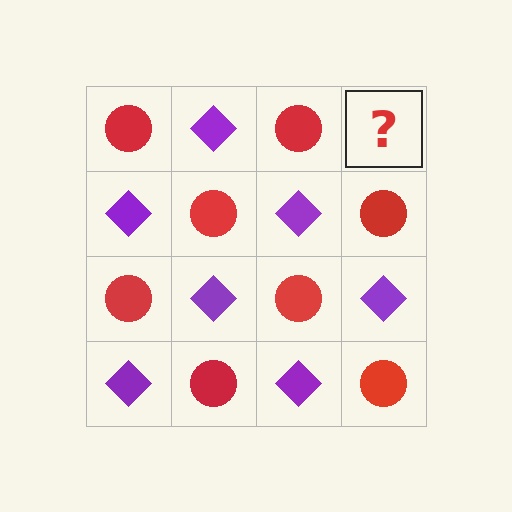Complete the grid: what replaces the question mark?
The question mark should be replaced with a purple diamond.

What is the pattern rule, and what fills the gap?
The rule is that it alternates red circle and purple diamond in a checkerboard pattern. The gap should be filled with a purple diamond.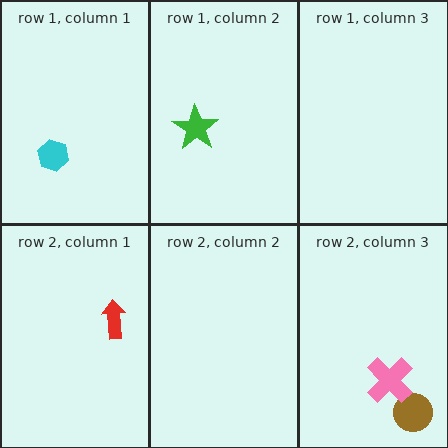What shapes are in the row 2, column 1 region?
The red arrow.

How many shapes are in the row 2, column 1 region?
1.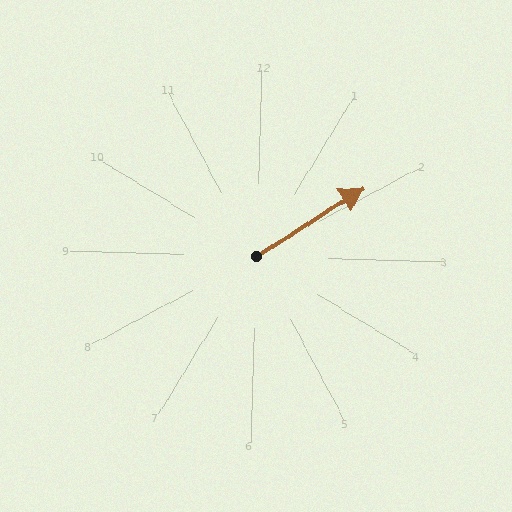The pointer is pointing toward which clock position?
Roughly 2 o'clock.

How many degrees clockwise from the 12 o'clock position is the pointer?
Approximately 56 degrees.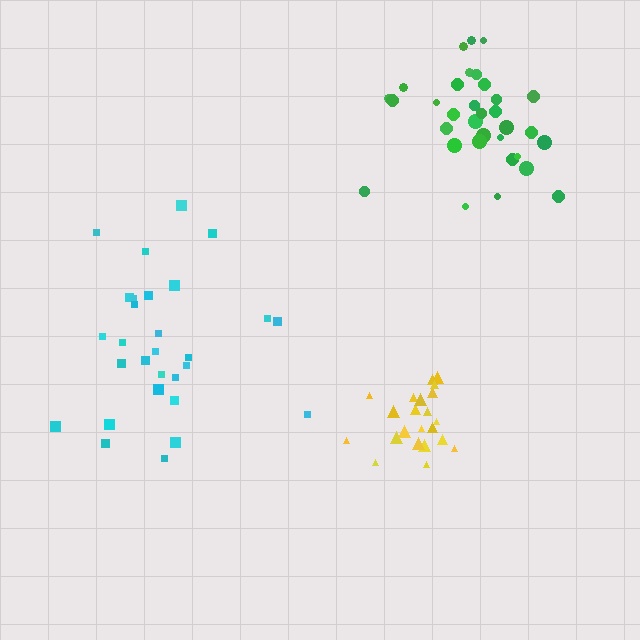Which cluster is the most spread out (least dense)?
Cyan.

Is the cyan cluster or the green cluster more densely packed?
Green.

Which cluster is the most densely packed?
Yellow.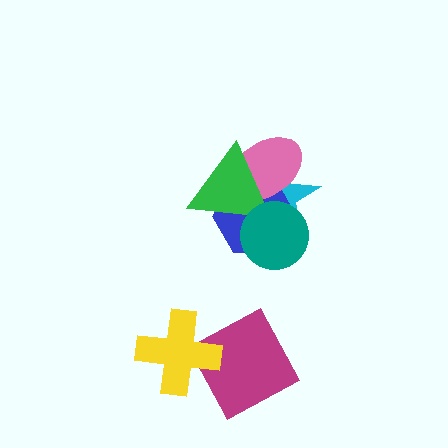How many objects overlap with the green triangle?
4 objects overlap with the green triangle.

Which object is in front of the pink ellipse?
The green triangle is in front of the pink ellipse.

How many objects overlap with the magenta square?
1 object overlaps with the magenta square.